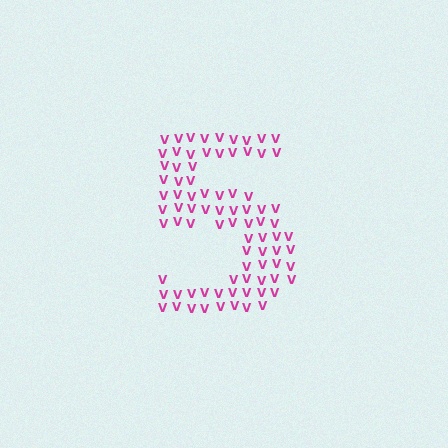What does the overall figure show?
The overall figure shows the digit 5.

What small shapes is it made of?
It is made of small letter V's.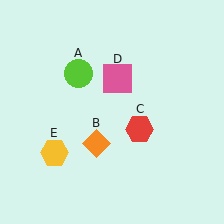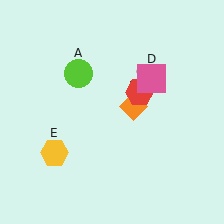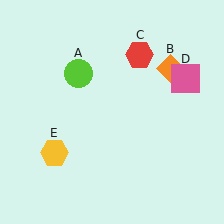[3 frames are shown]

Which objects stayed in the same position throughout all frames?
Lime circle (object A) and yellow hexagon (object E) remained stationary.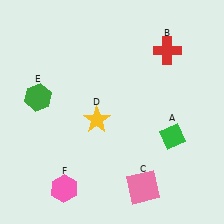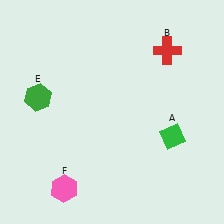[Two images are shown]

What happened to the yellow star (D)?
The yellow star (D) was removed in Image 2. It was in the bottom-left area of Image 1.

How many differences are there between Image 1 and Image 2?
There are 2 differences between the two images.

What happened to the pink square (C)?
The pink square (C) was removed in Image 2. It was in the bottom-right area of Image 1.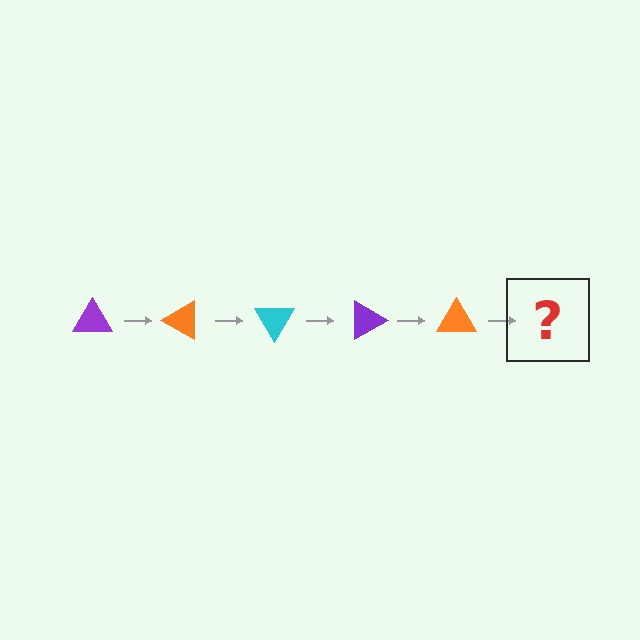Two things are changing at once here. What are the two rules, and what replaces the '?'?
The two rules are that it rotates 30 degrees each step and the color cycles through purple, orange, and cyan. The '?' should be a cyan triangle, rotated 150 degrees from the start.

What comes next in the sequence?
The next element should be a cyan triangle, rotated 150 degrees from the start.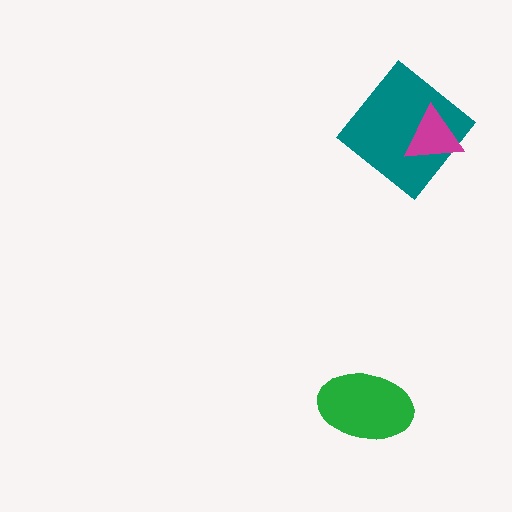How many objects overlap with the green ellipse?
0 objects overlap with the green ellipse.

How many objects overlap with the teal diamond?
1 object overlaps with the teal diamond.